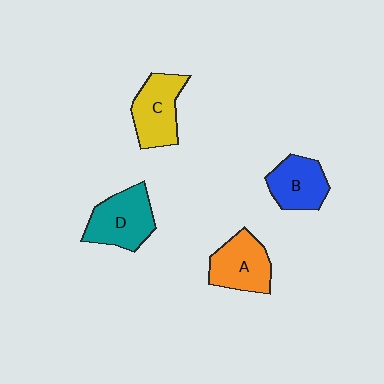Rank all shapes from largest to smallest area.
From largest to smallest: D (teal), C (yellow), A (orange), B (blue).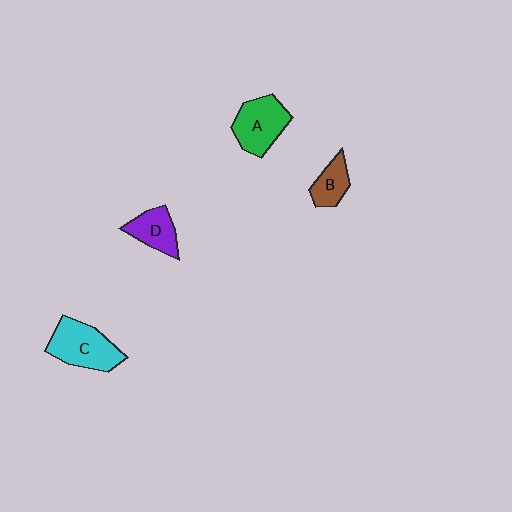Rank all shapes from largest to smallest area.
From largest to smallest: C (cyan), A (green), D (purple), B (brown).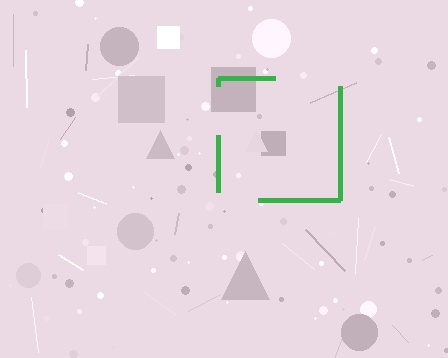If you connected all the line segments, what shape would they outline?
They would outline a square.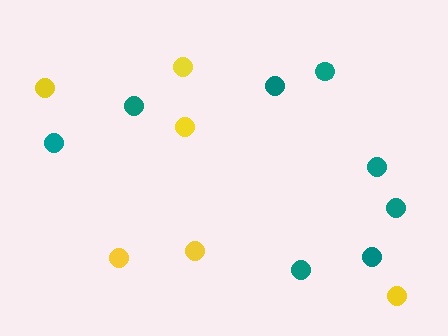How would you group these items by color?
There are 2 groups: one group of yellow circles (6) and one group of teal circles (8).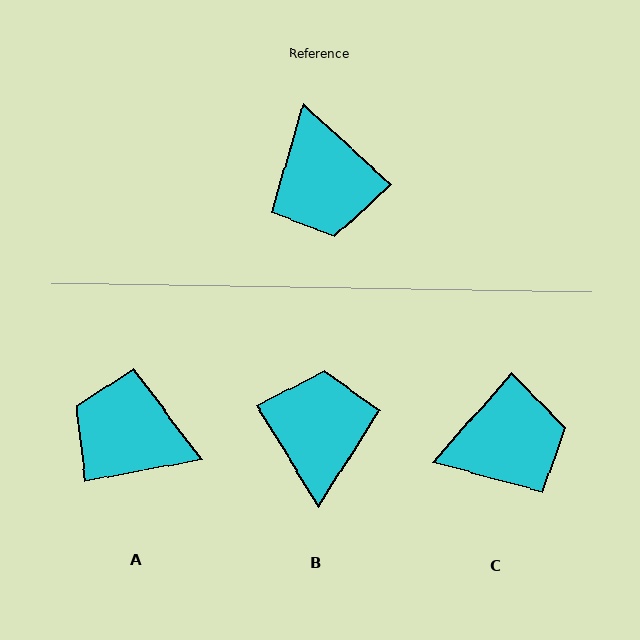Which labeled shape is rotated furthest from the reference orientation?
B, about 164 degrees away.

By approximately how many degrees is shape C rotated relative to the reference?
Approximately 91 degrees counter-clockwise.